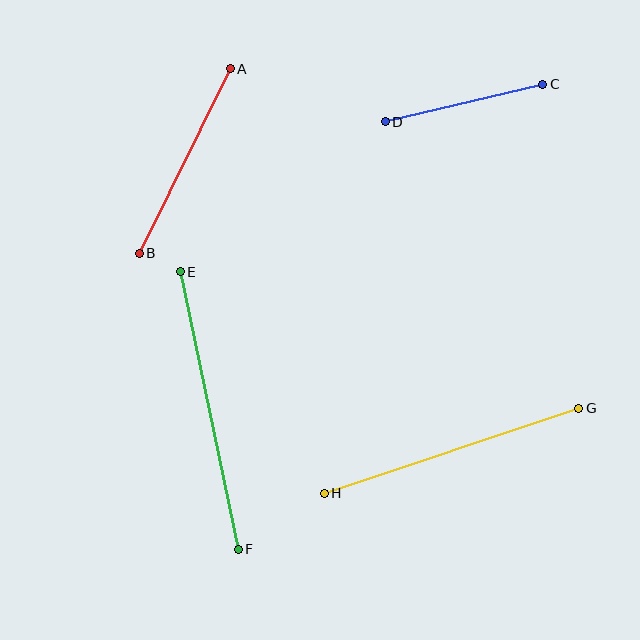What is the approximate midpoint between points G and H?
The midpoint is at approximately (451, 451) pixels.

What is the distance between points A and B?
The distance is approximately 206 pixels.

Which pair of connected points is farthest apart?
Points E and F are farthest apart.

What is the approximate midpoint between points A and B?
The midpoint is at approximately (185, 161) pixels.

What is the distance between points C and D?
The distance is approximately 162 pixels.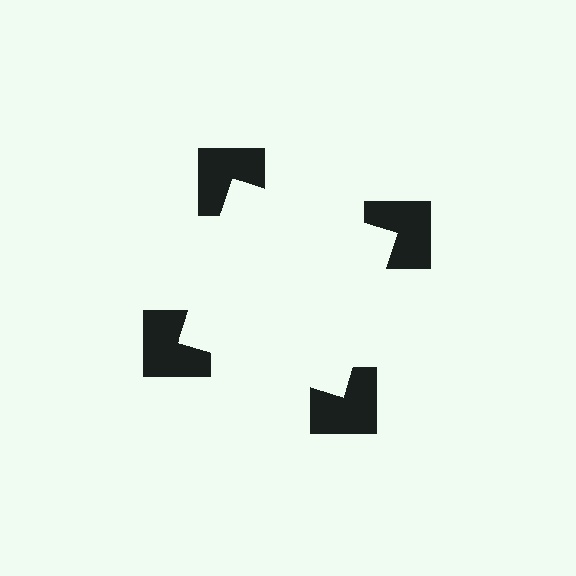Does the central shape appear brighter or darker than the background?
It typically appears slightly brighter than the background, even though no actual brightness change is drawn.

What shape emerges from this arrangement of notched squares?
An illusory square — its edges are inferred from the aligned wedge cuts in the notched squares, not physically drawn.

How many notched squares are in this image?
There are 4 — one at each vertex of the illusory square.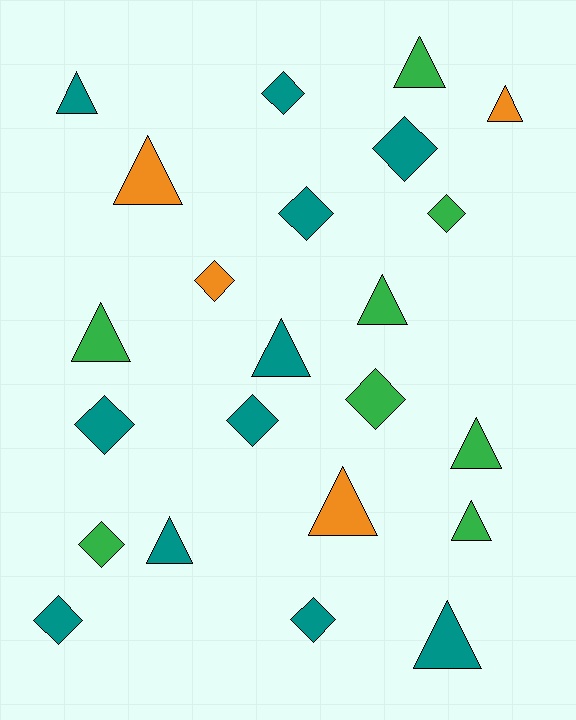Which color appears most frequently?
Teal, with 11 objects.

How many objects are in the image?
There are 23 objects.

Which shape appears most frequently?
Triangle, with 12 objects.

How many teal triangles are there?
There are 4 teal triangles.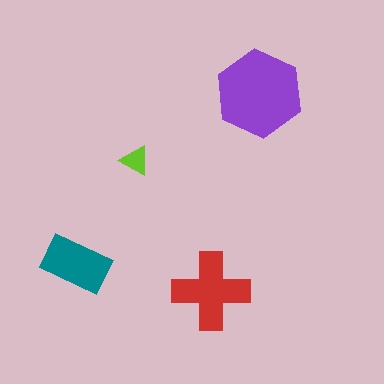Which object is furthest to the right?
The purple hexagon is rightmost.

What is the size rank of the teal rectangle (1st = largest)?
3rd.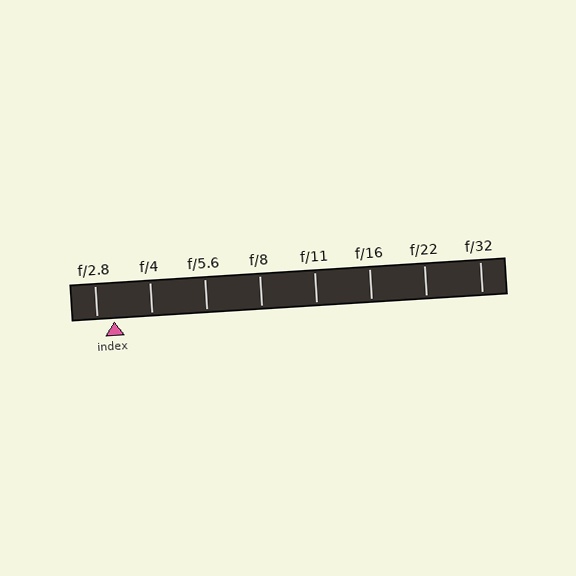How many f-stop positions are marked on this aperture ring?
There are 8 f-stop positions marked.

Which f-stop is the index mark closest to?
The index mark is closest to f/2.8.